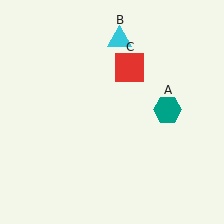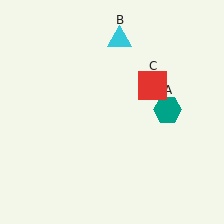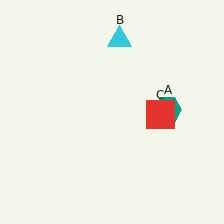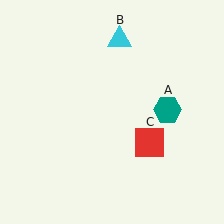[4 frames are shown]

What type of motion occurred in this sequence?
The red square (object C) rotated clockwise around the center of the scene.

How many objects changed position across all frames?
1 object changed position: red square (object C).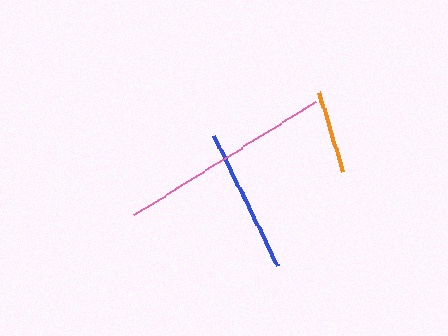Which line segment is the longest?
The pink line is the longest at approximately 215 pixels.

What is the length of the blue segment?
The blue segment is approximately 144 pixels long.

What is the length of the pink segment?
The pink segment is approximately 215 pixels long.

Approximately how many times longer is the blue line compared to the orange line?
The blue line is approximately 1.7 times the length of the orange line.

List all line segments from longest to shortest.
From longest to shortest: pink, blue, orange.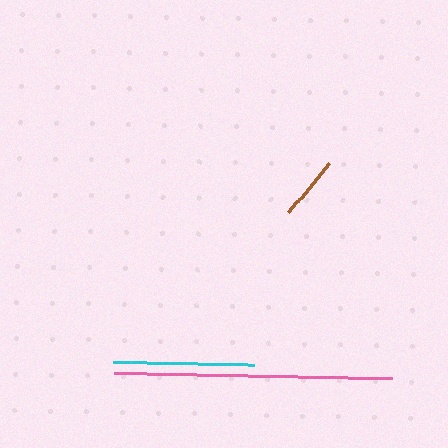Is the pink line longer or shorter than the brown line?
The pink line is longer than the brown line.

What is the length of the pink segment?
The pink segment is approximately 278 pixels long.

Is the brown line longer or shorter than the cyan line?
The cyan line is longer than the brown line.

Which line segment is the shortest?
The brown line is the shortest at approximately 63 pixels.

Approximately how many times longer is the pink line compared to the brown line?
The pink line is approximately 4.4 times the length of the brown line.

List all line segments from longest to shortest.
From longest to shortest: pink, cyan, brown.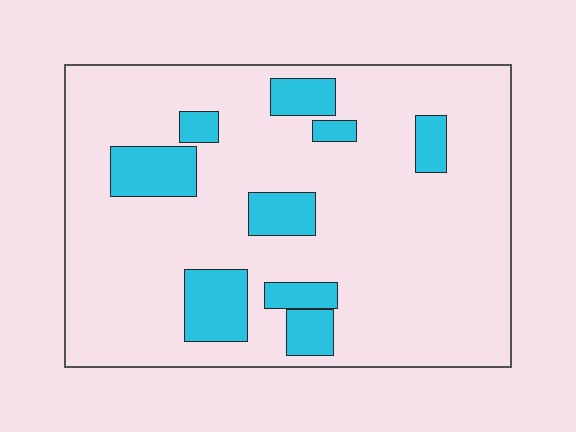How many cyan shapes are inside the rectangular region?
9.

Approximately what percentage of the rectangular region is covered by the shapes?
Approximately 15%.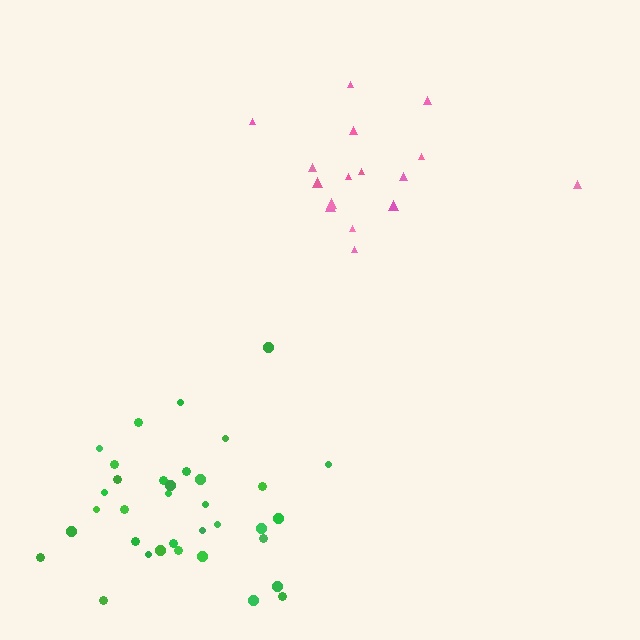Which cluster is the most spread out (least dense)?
Pink.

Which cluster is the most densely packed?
Green.